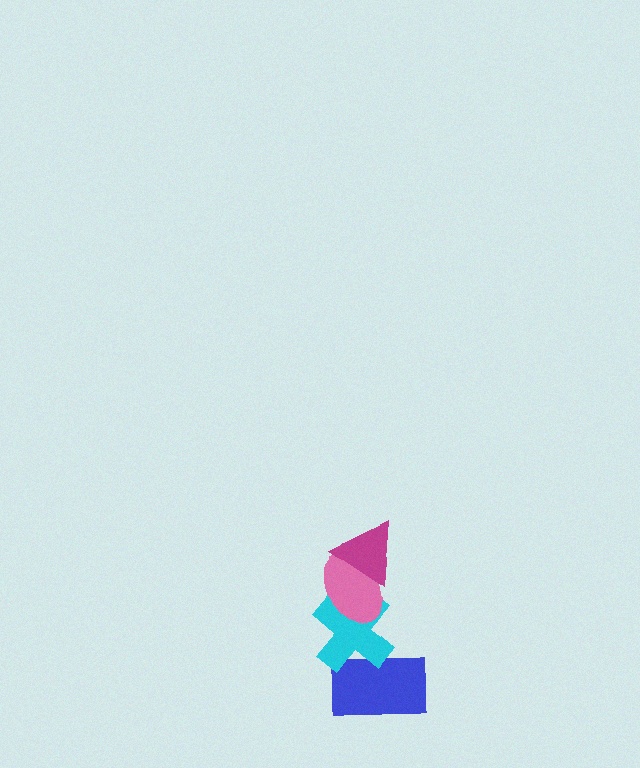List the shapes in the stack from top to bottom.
From top to bottom: the magenta triangle, the pink ellipse, the cyan cross, the blue rectangle.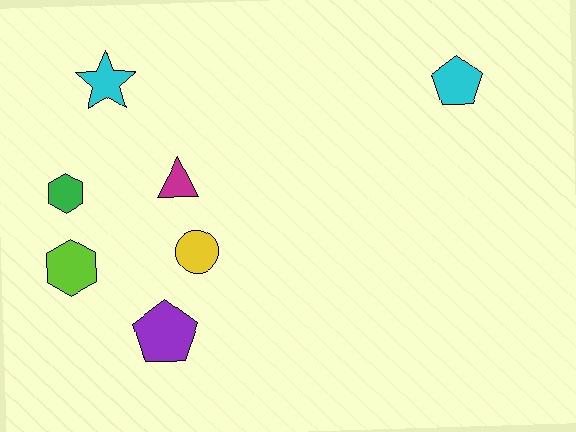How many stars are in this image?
There is 1 star.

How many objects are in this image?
There are 7 objects.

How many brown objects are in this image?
There are no brown objects.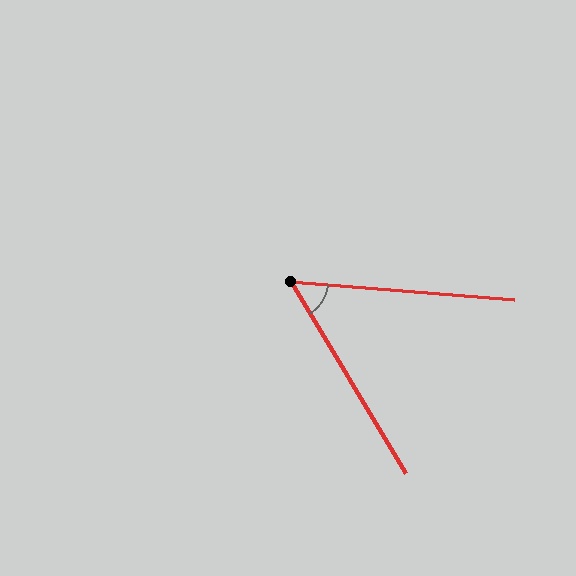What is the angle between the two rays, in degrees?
Approximately 55 degrees.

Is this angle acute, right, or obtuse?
It is acute.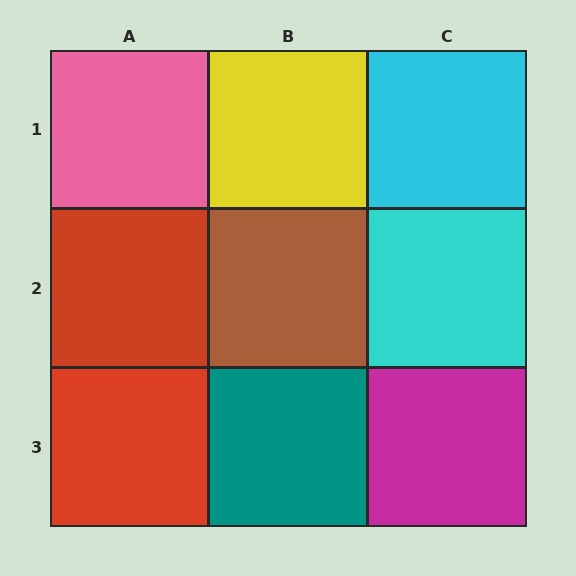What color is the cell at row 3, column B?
Teal.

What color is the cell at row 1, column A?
Pink.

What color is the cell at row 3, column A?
Red.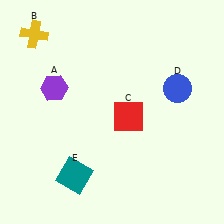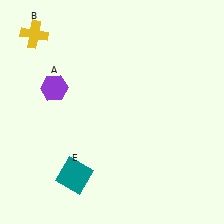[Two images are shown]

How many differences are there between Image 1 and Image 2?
There are 2 differences between the two images.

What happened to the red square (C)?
The red square (C) was removed in Image 2. It was in the bottom-right area of Image 1.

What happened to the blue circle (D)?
The blue circle (D) was removed in Image 2. It was in the top-right area of Image 1.